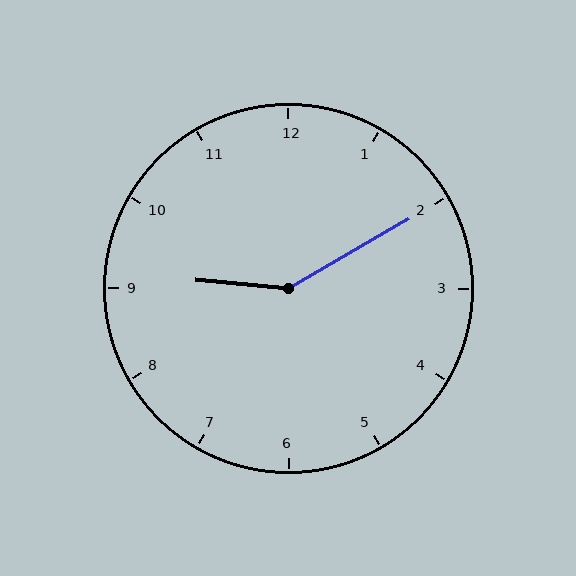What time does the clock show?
9:10.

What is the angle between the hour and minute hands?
Approximately 145 degrees.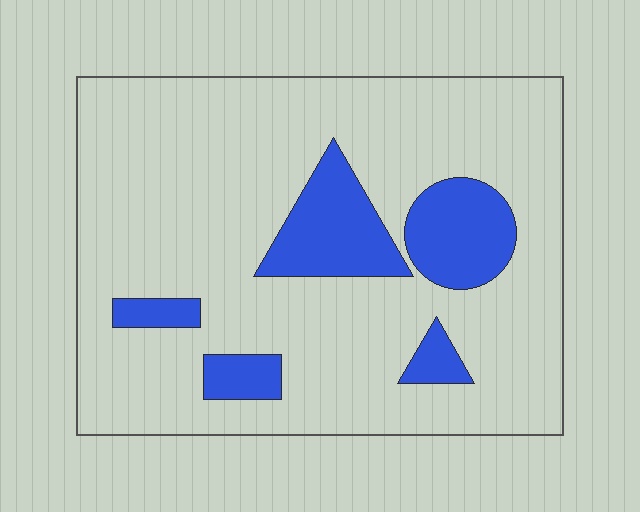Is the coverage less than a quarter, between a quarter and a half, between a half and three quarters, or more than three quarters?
Less than a quarter.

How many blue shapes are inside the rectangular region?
5.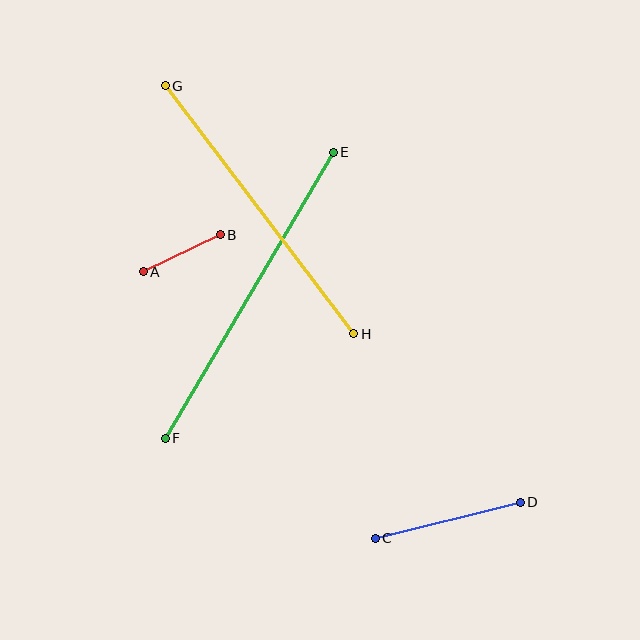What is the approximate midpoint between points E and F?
The midpoint is at approximately (249, 295) pixels.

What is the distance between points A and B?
The distance is approximately 86 pixels.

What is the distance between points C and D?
The distance is approximately 149 pixels.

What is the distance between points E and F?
The distance is approximately 332 pixels.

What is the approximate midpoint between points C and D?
The midpoint is at approximately (448, 520) pixels.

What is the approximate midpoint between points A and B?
The midpoint is at approximately (182, 253) pixels.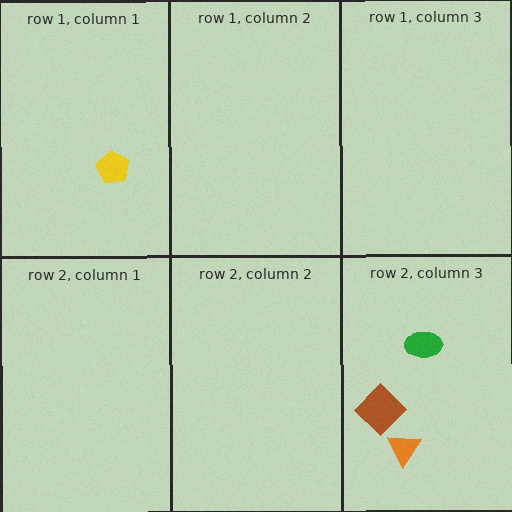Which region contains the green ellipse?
The row 2, column 3 region.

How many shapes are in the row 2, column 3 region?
3.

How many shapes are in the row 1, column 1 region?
1.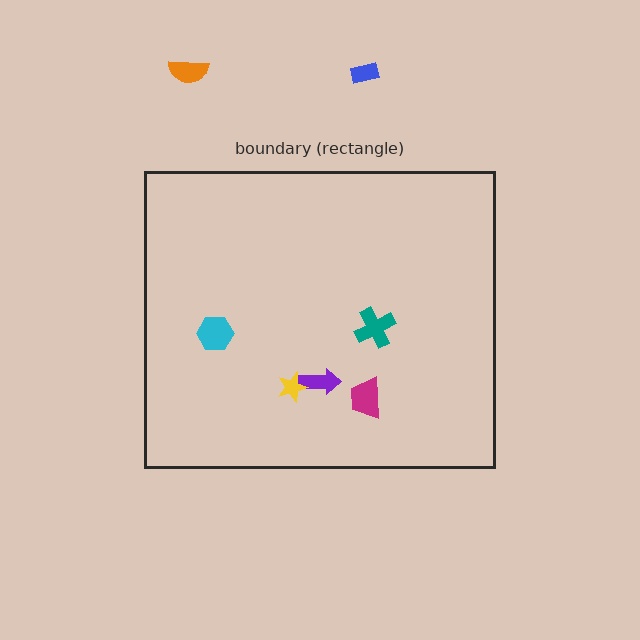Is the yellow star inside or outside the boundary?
Inside.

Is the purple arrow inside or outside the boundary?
Inside.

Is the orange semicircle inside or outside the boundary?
Outside.